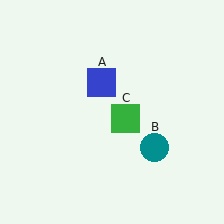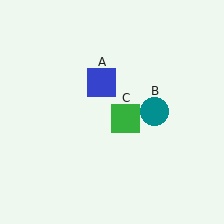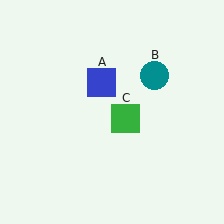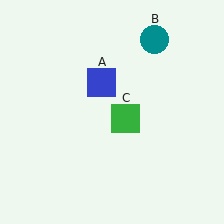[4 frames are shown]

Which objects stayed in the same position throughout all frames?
Blue square (object A) and green square (object C) remained stationary.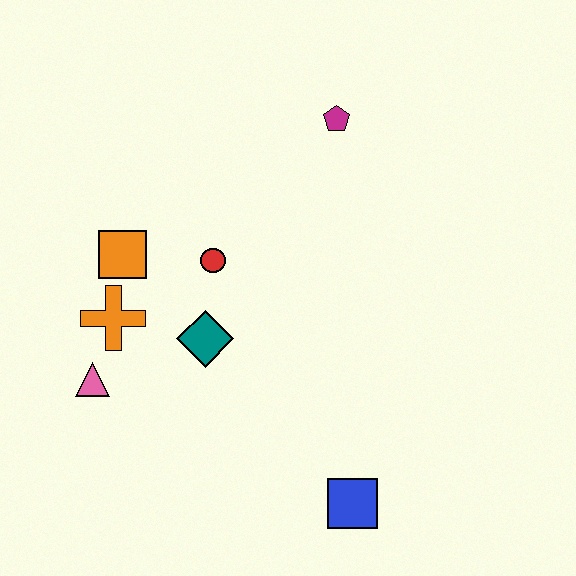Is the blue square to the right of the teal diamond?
Yes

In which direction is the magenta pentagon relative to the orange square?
The magenta pentagon is to the right of the orange square.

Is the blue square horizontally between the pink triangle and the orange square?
No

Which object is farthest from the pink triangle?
The magenta pentagon is farthest from the pink triangle.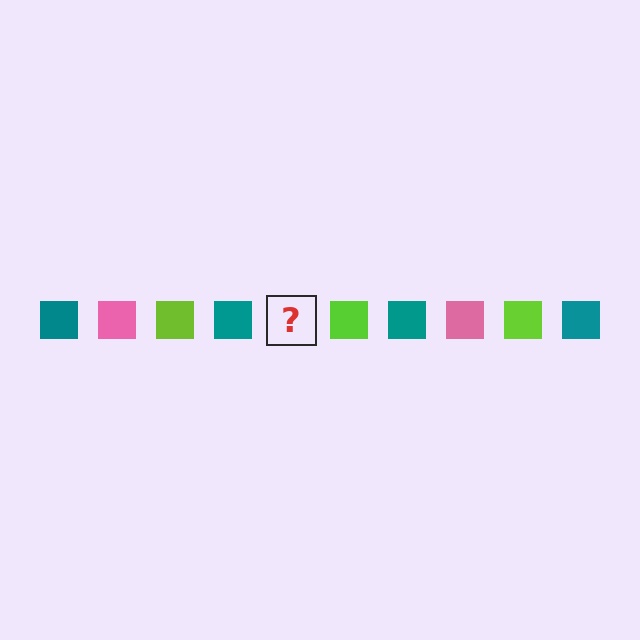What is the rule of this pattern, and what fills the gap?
The rule is that the pattern cycles through teal, pink, lime squares. The gap should be filled with a pink square.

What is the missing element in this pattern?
The missing element is a pink square.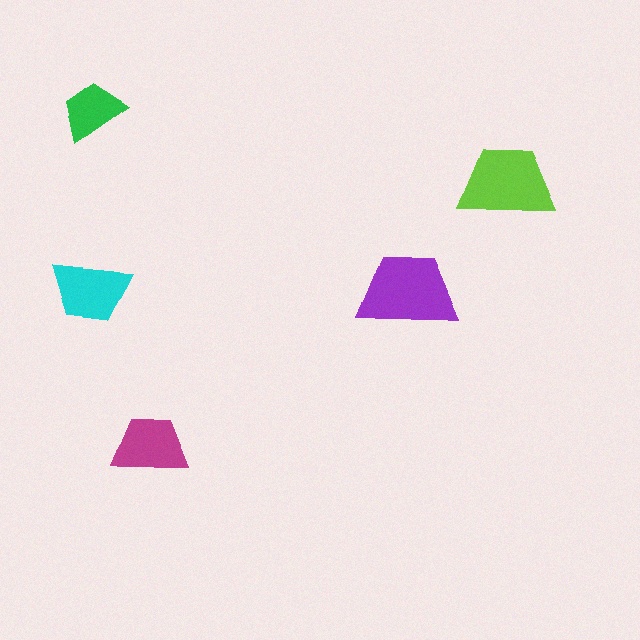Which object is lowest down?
The magenta trapezoid is bottommost.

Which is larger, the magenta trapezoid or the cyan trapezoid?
The cyan one.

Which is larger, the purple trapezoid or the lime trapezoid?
The purple one.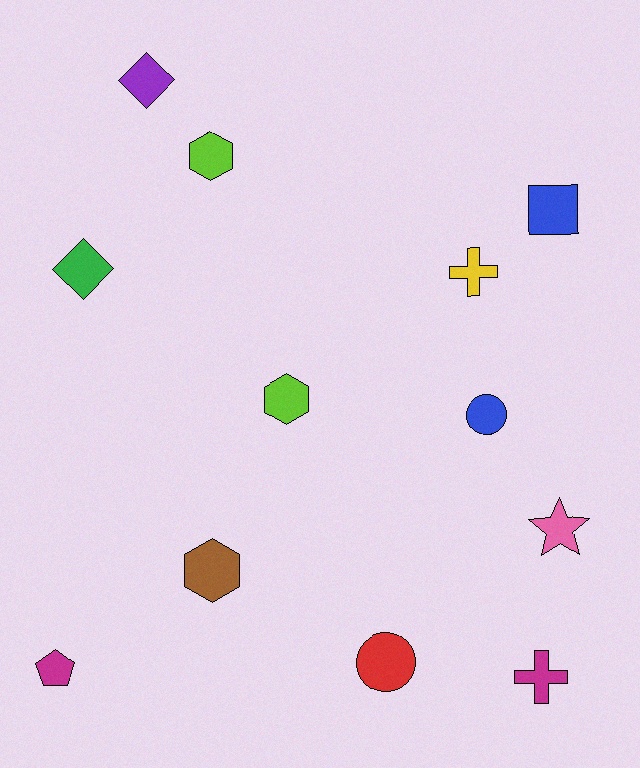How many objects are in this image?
There are 12 objects.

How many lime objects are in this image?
There are 2 lime objects.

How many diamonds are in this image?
There are 2 diamonds.